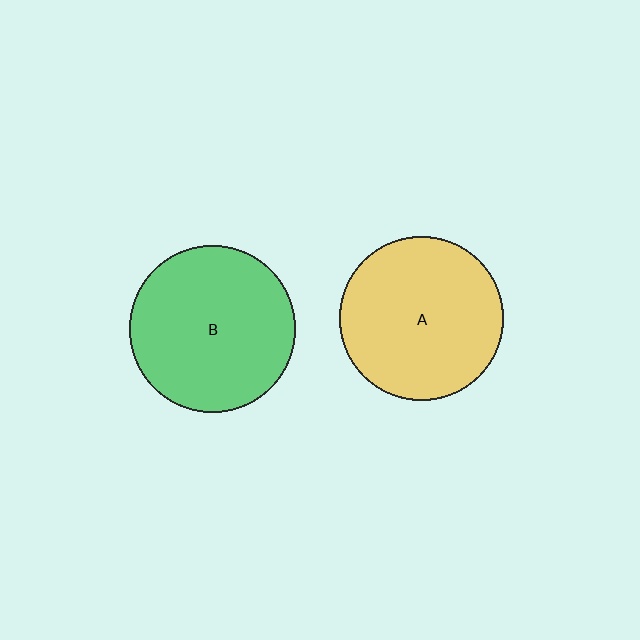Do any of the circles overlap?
No, none of the circles overlap.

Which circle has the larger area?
Circle B (green).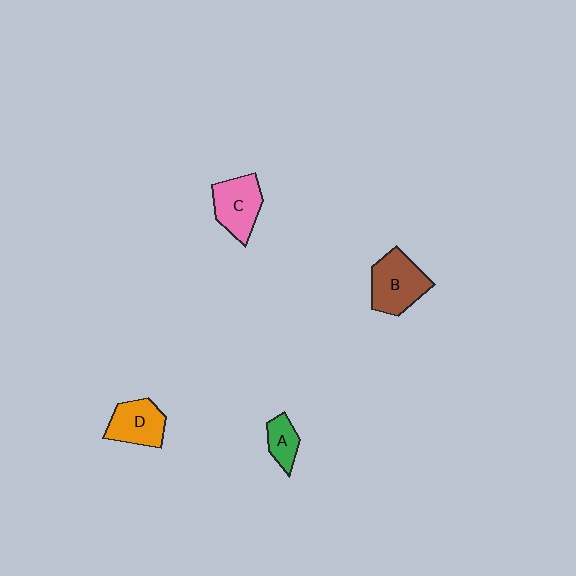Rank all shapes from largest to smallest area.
From largest to smallest: B (brown), C (pink), D (orange), A (green).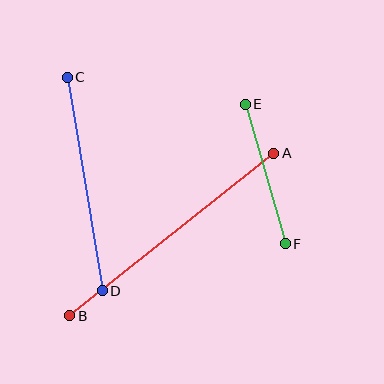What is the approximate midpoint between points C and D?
The midpoint is at approximately (85, 184) pixels.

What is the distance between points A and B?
The distance is approximately 261 pixels.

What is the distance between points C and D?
The distance is approximately 216 pixels.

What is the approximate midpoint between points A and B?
The midpoint is at approximately (172, 235) pixels.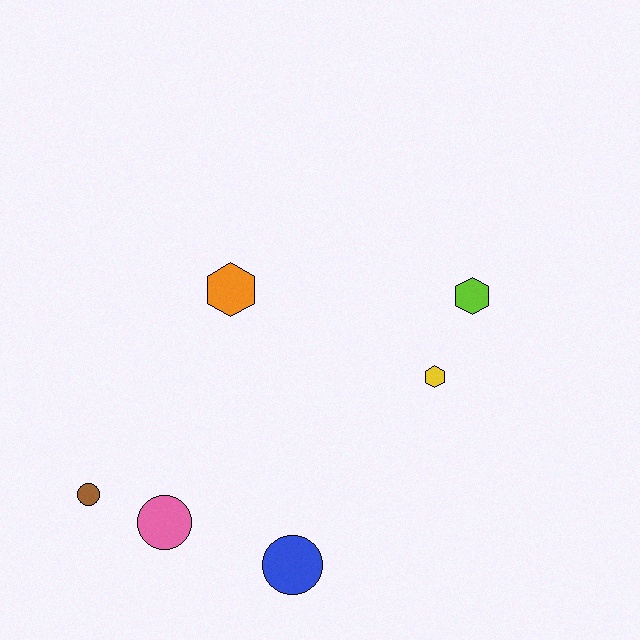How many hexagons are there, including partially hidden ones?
There are 3 hexagons.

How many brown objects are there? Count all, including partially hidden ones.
There is 1 brown object.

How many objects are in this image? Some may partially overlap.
There are 6 objects.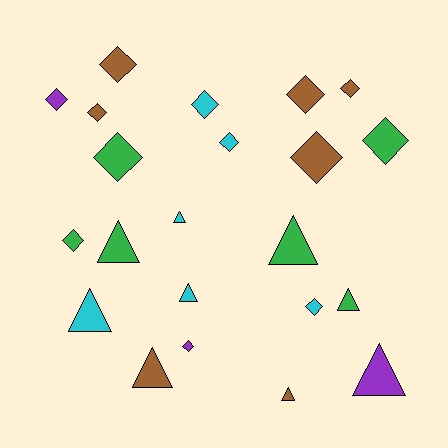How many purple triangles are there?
There is 1 purple triangle.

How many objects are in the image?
There are 22 objects.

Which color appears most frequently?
Brown, with 7 objects.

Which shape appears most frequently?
Diamond, with 13 objects.